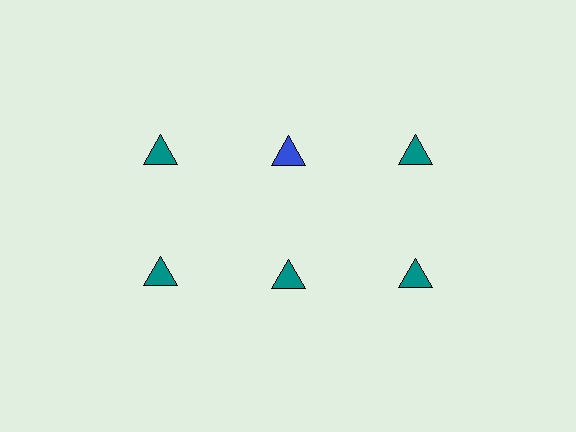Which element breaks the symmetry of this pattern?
The blue triangle in the top row, second from left column breaks the symmetry. All other shapes are teal triangles.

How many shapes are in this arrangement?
There are 6 shapes arranged in a grid pattern.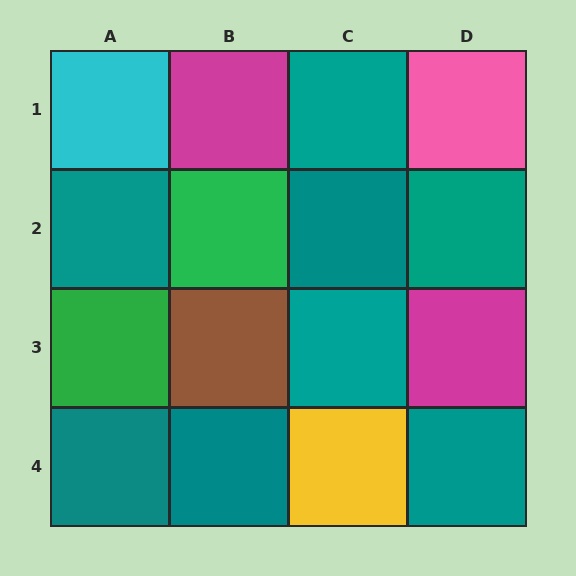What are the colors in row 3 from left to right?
Green, brown, teal, magenta.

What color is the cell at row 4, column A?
Teal.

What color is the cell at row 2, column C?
Teal.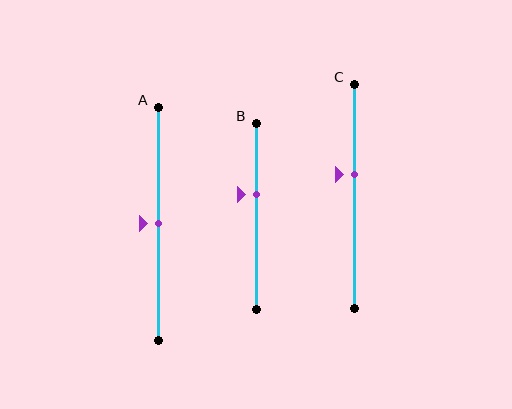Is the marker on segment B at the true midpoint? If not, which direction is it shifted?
No, the marker on segment B is shifted upward by about 12% of the segment length.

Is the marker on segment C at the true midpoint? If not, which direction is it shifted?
No, the marker on segment C is shifted upward by about 10% of the segment length.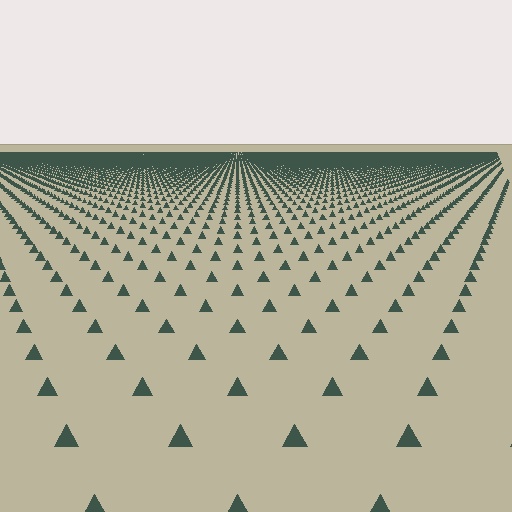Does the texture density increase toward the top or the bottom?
Density increases toward the top.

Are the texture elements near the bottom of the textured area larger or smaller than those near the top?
Larger. Near the bottom, elements are closer to the viewer and appear at a bigger on-screen size.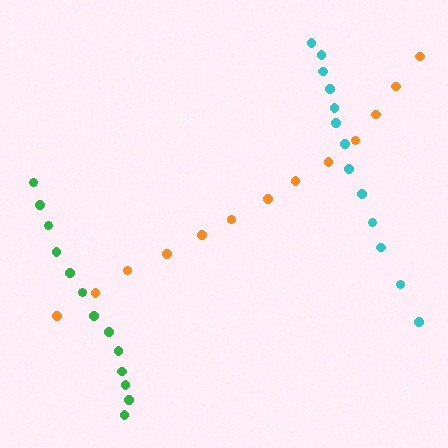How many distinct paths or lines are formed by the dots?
There are 3 distinct paths.